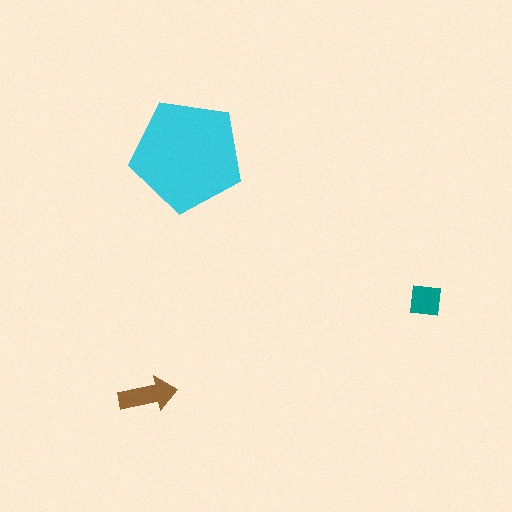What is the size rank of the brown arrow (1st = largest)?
2nd.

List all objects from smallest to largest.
The teal square, the brown arrow, the cyan pentagon.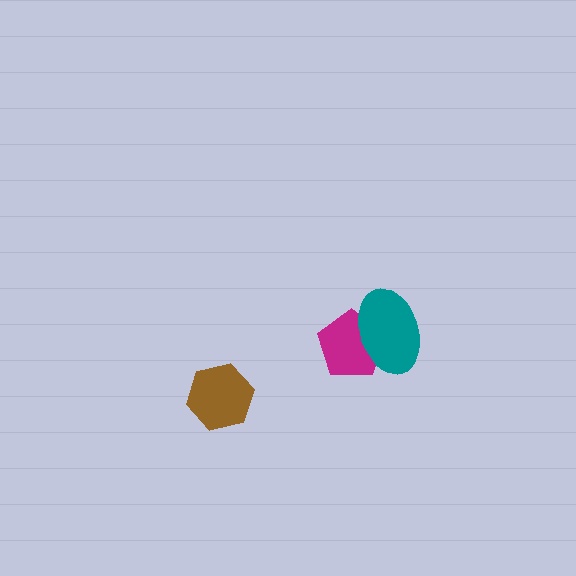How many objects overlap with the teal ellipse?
1 object overlaps with the teal ellipse.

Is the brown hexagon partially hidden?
No, no other shape covers it.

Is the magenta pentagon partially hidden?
Yes, it is partially covered by another shape.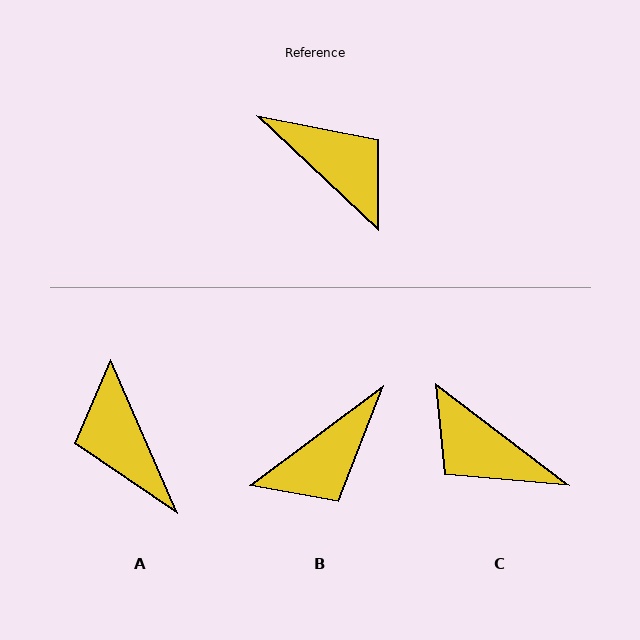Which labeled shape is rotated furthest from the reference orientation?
C, about 174 degrees away.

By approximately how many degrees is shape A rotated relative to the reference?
Approximately 157 degrees counter-clockwise.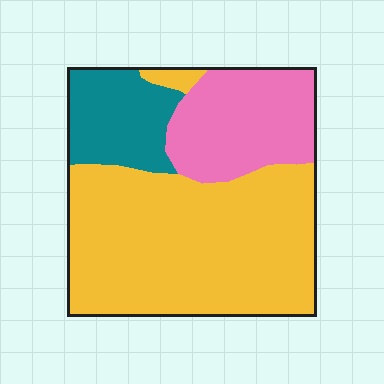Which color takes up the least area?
Teal, at roughly 15%.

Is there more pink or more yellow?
Yellow.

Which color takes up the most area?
Yellow, at roughly 60%.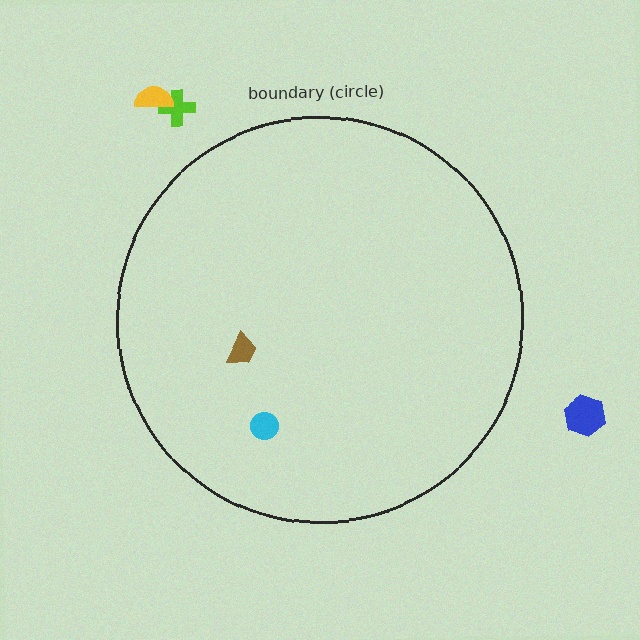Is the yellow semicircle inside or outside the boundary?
Outside.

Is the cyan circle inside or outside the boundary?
Inside.